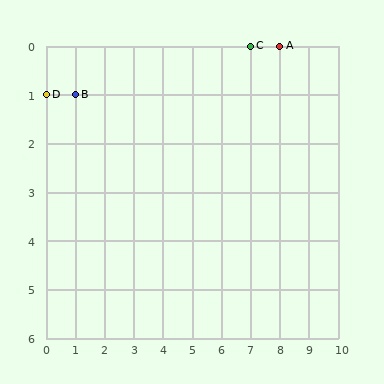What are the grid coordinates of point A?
Point A is at grid coordinates (8, 0).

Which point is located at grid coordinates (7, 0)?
Point C is at (7, 0).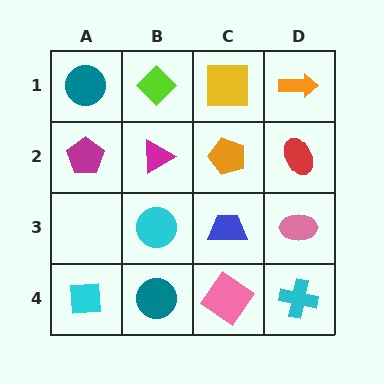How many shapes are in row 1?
4 shapes.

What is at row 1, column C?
A yellow square.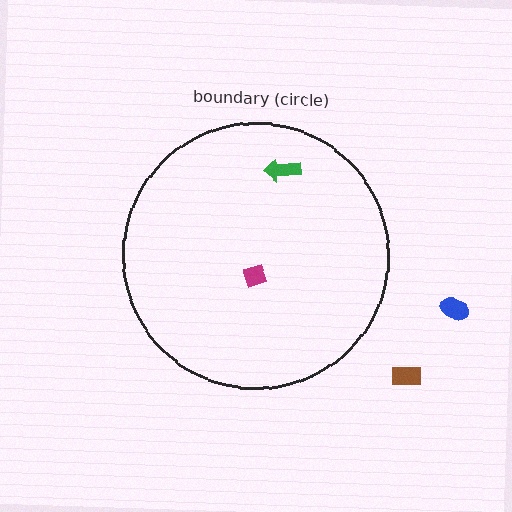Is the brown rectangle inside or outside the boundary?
Outside.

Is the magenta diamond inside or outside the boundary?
Inside.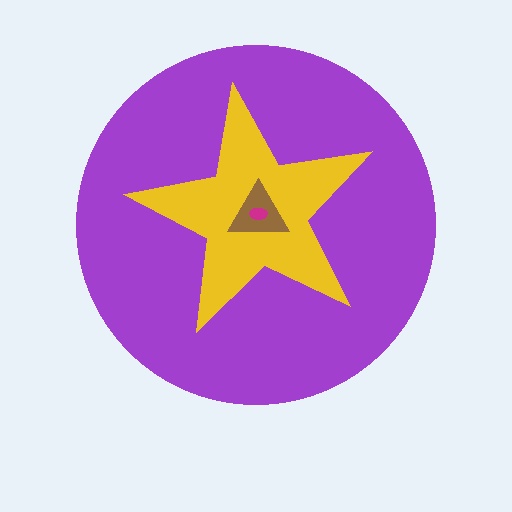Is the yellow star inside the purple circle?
Yes.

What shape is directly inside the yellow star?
The brown triangle.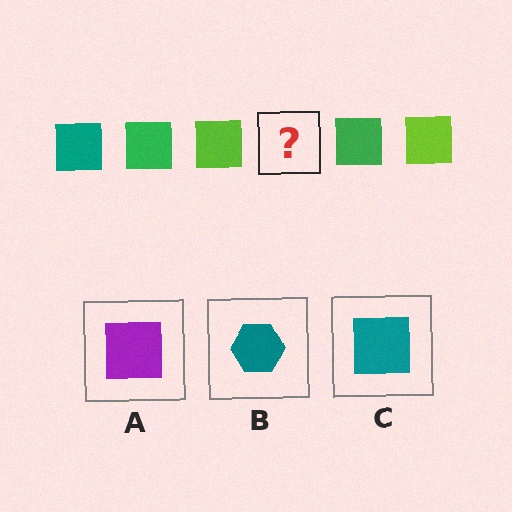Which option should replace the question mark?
Option C.